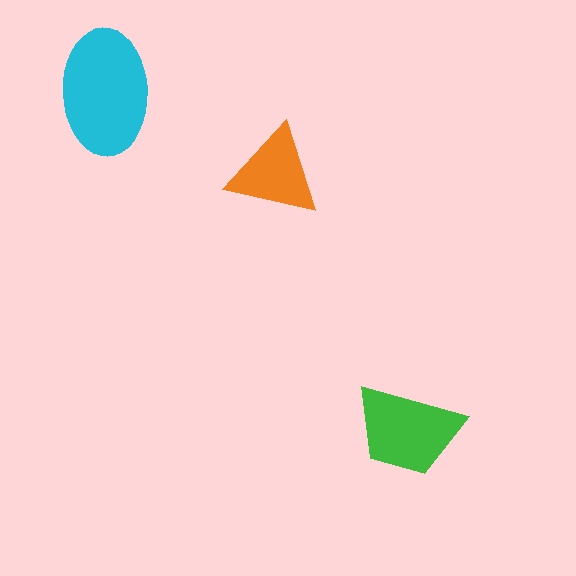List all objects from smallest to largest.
The orange triangle, the green trapezoid, the cyan ellipse.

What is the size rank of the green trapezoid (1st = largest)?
2nd.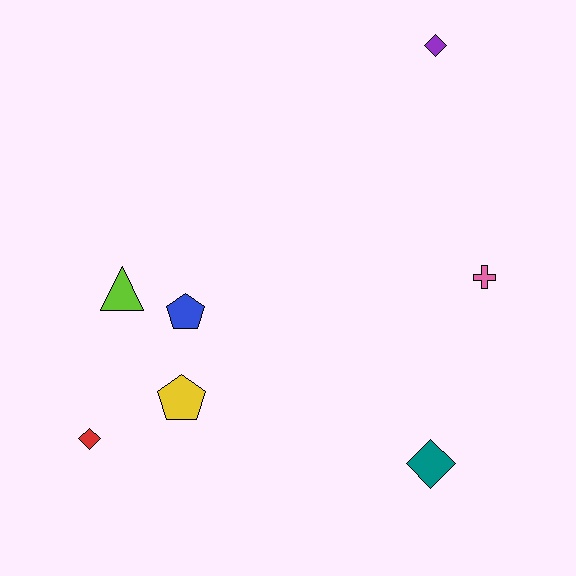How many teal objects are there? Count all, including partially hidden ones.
There is 1 teal object.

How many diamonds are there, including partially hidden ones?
There are 3 diamonds.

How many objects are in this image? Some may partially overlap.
There are 7 objects.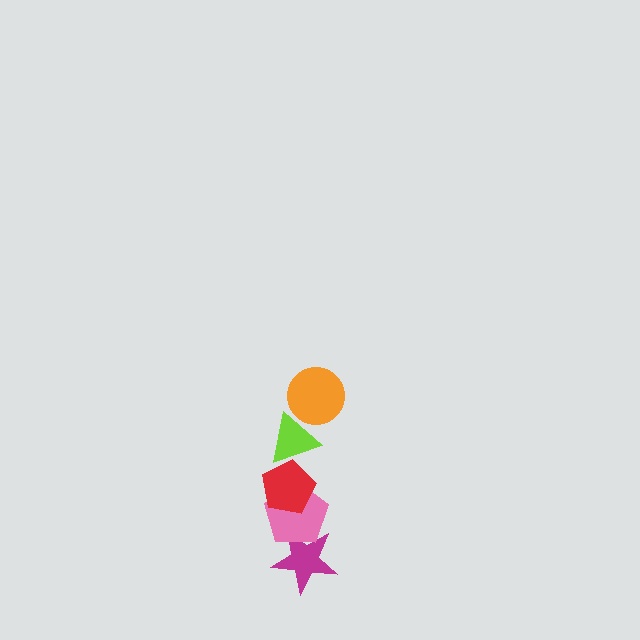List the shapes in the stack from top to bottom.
From top to bottom: the orange circle, the lime triangle, the red pentagon, the pink pentagon, the magenta star.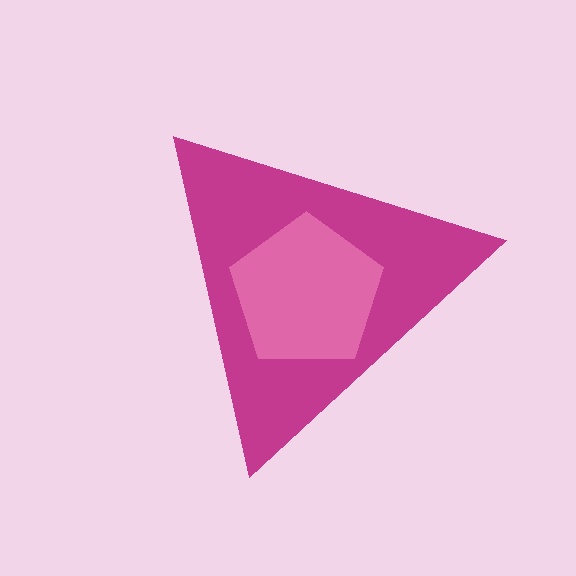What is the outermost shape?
The magenta triangle.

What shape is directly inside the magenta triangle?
The pink pentagon.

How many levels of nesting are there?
2.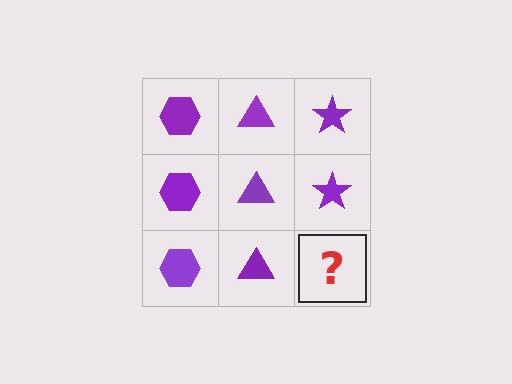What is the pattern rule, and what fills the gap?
The rule is that each column has a consistent shape. The gap should be filled with a purple star.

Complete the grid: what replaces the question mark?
The question mark should be replaced with a purple star.